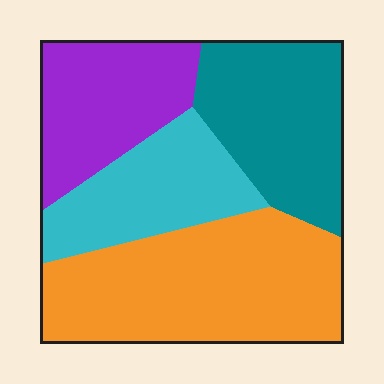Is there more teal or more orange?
Orange.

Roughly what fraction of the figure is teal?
Teal covers around 25% of the figure.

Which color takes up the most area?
Orange, at roughly 35%.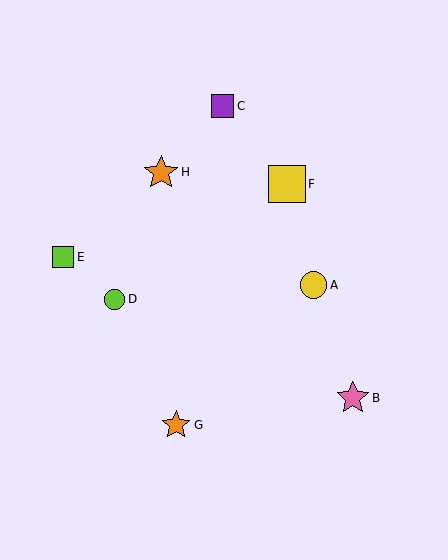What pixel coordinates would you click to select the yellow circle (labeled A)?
Click at (314, 285) to select the yellow circle A.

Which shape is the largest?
The yellow square (labeled F) is the largest.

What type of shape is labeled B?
Shape B is a pink star.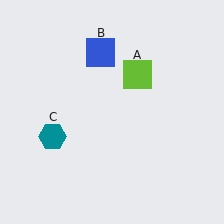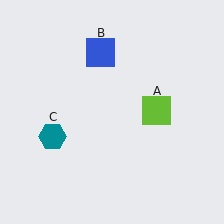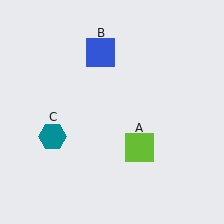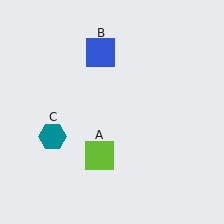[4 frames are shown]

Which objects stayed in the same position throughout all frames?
Blue square (object B) and teal hexagon (object C) remained stationary.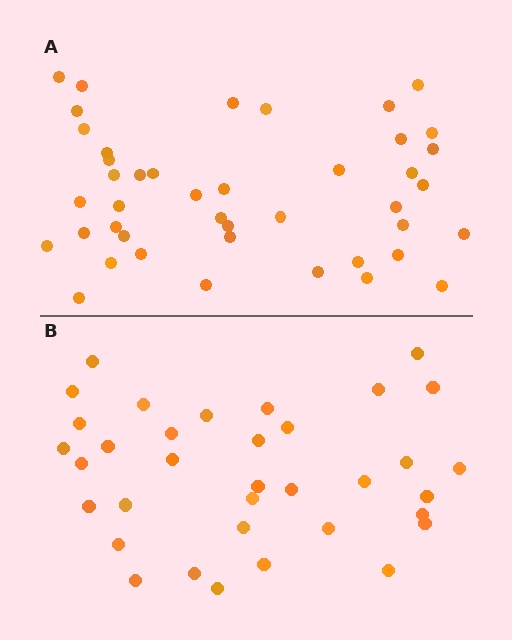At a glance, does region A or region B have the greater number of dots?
Region A (the top region) has more dots.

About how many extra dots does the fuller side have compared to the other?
Region A has roughly 8 or so more dots than region B.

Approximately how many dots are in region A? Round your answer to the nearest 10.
About 40 dots. (The exact count is 43, which rounds to 40.)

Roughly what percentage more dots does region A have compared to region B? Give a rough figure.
About 25% more.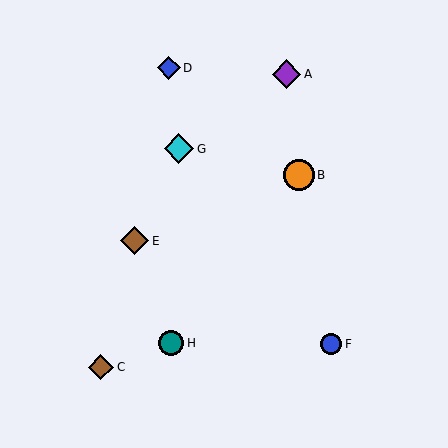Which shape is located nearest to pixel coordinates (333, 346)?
The blue circle (labeled F) at (331, 344) is nearest to that location.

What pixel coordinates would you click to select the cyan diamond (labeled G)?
Click at (179, 149) to select the cyan diamond G.